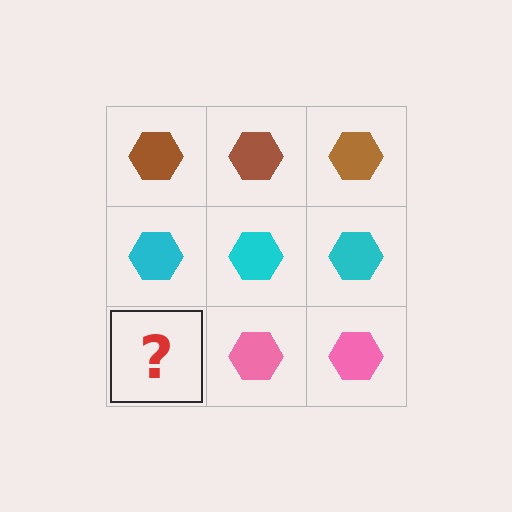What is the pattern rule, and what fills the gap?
The rule is that each row has a consistent color. The gap should be filled with a pink hexagon.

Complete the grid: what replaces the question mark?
The question mark should be replaced with a pink hexagon.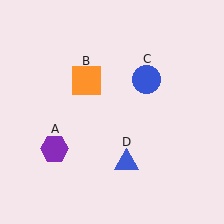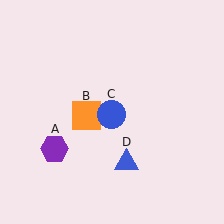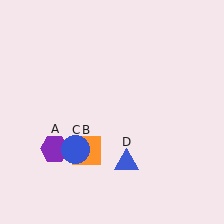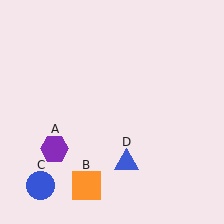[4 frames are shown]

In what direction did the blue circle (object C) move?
The blue circle (object C) moved down and to the left.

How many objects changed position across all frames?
2 objects changed position: orange square (object B), blue circle (object C).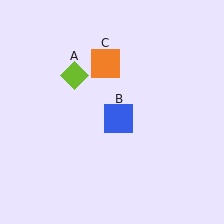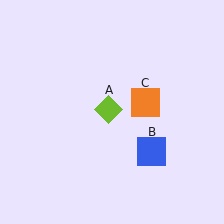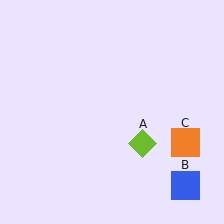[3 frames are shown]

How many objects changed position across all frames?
3 objects changed position: lime diamond (object A), blue square (object B), orange square (object C).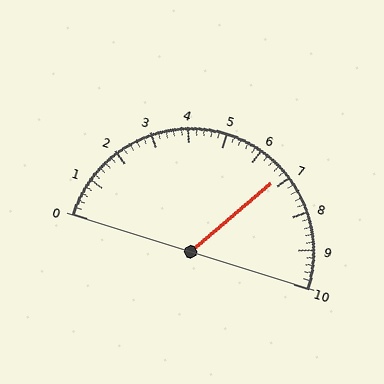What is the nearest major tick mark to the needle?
The nearest major tick mark is 7.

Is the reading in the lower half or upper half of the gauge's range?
The reading is in the upper half of the range (0 to 10).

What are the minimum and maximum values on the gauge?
The gauge ranges from 0 to 10.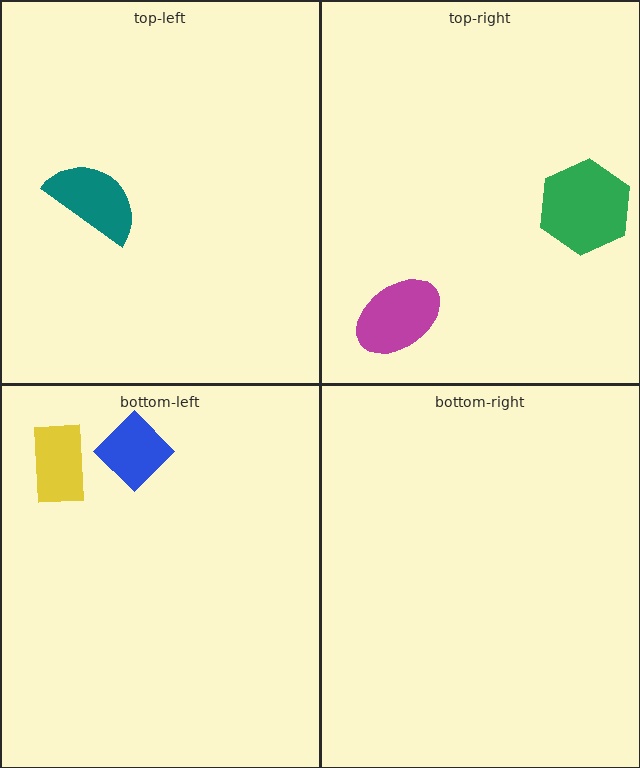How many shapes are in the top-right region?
2.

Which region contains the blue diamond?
The bottom-left region.